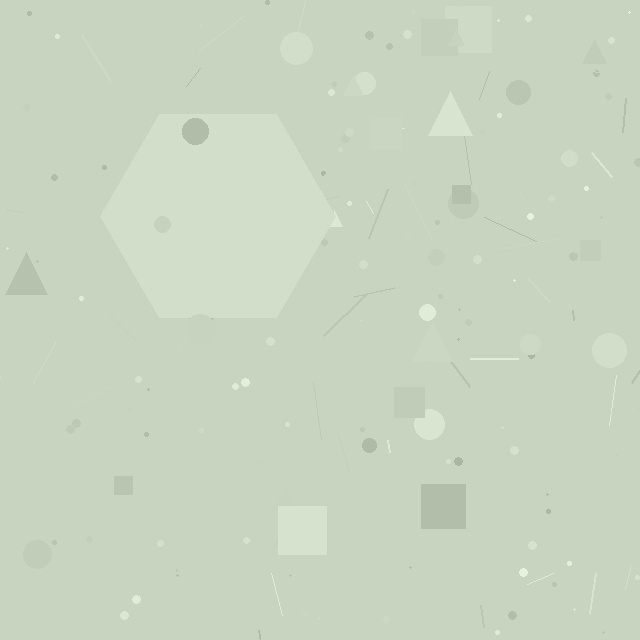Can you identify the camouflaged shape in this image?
The camouflaged shape is a hexagon.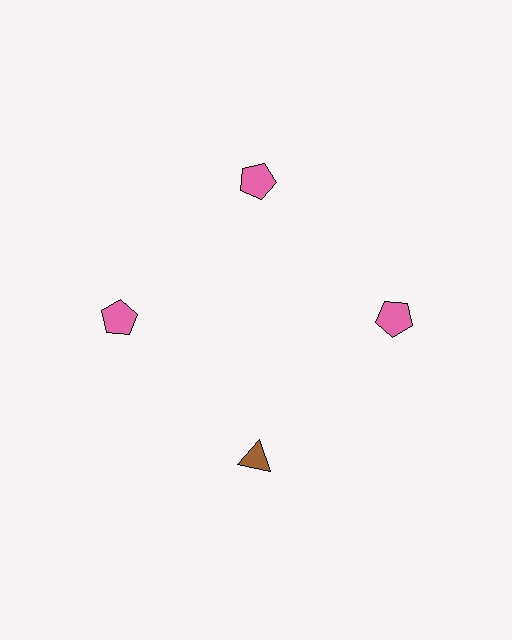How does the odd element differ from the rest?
It differs in both color (brown instead of pink) and shape (triangle instead of pentagon).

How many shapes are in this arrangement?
There are 4 shapes arranged in a ring pattern.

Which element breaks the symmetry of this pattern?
The brown triangle at roughly the 6 o'clock position breaks the symmetry. All other shapes are pink pentagons.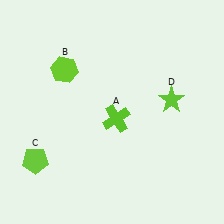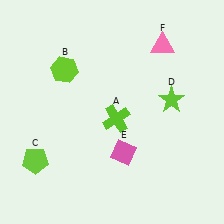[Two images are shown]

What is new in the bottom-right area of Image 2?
A pink diamond (E) was added in the bottom-right area of Image 2.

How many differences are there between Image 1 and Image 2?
There are 2 differences between the two images.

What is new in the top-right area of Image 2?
A pink triangle (F) was added in the top-right area of Image 2.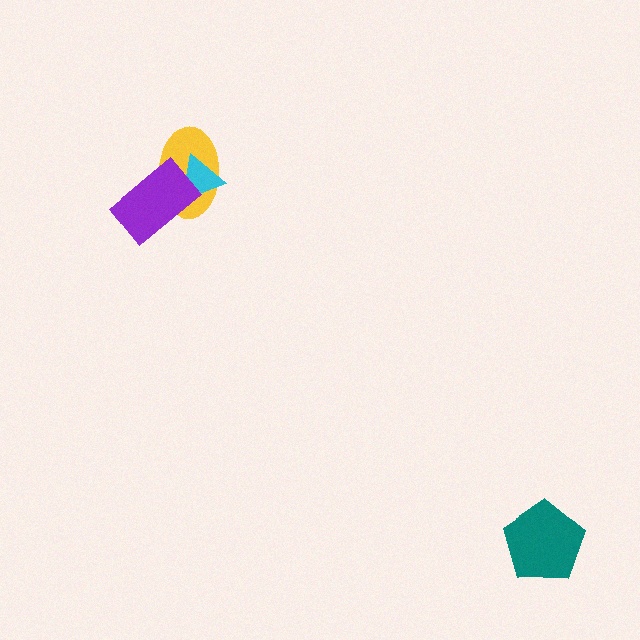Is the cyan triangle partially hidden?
Yes, it is partially covered by another shape.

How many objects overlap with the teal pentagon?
0 objects overlap with the teal pentagon.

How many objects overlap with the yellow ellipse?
2 objects overlap with the yellow ellipse.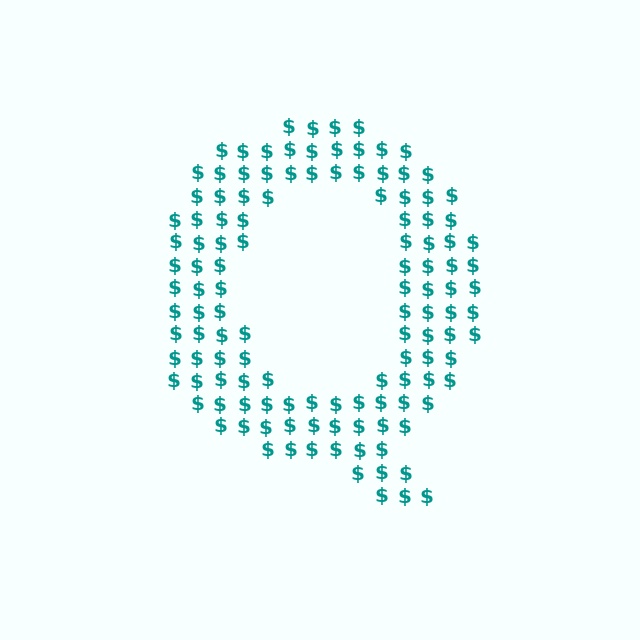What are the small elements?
The small elements are dollar signs.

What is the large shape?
The large shape is the letter Q.